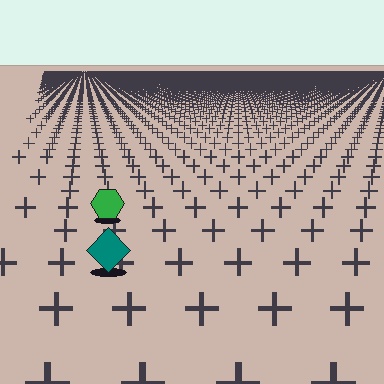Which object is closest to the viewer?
The teal diamond is closest. The texture marks near it are larger and more spread out.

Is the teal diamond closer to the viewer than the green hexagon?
Yes. The teal diamond is closer — you can tell from the texture gradient: the ground texture is coarser near it.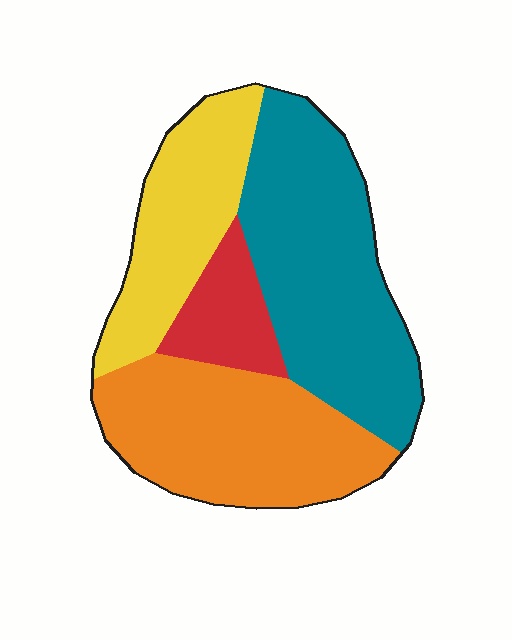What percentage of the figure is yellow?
Yellow takes up about one fifth (1/5) of the figure.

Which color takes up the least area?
Red, at roughly 10%.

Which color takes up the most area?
Teal, at roughly 35%.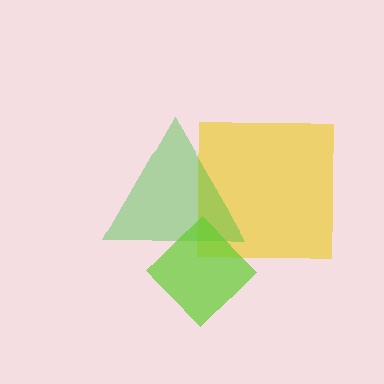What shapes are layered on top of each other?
The layered shapes are: a yellow square, a green triangle, a lime diamond.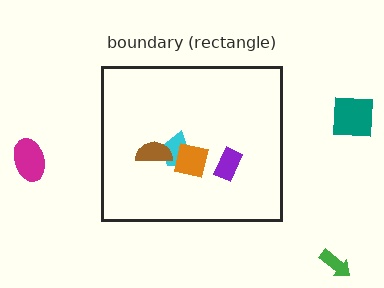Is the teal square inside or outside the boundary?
Outside.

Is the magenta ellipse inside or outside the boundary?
Outside.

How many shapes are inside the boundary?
4 inside, 3 outside.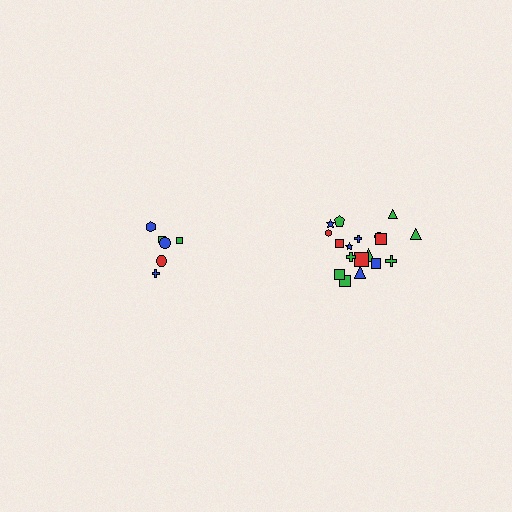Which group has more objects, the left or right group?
The right group.